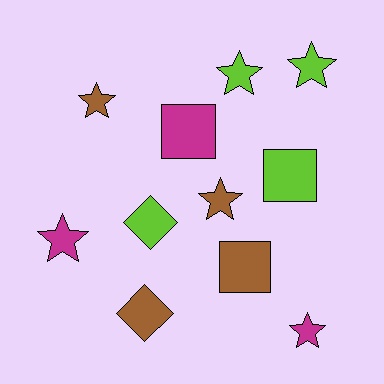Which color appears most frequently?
Brown, with 4 objects.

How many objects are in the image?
There are 11 objects.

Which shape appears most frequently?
Star, with 6 objects.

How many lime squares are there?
There is 1 lime square.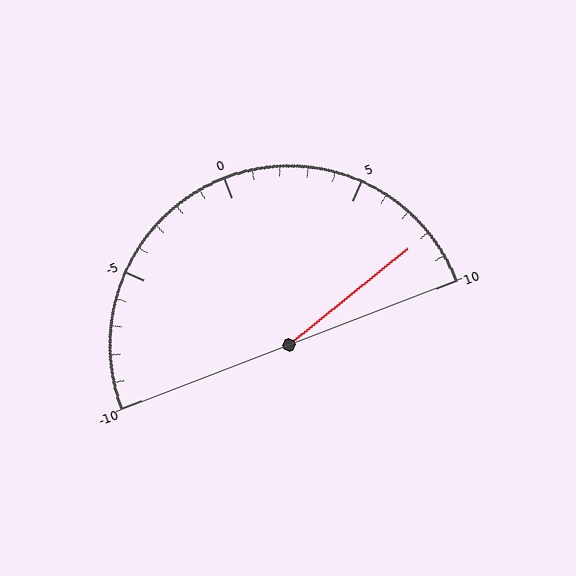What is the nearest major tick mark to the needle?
The nearest major tick mark is 10.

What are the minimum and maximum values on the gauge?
The gauge ranges from -10 to 10.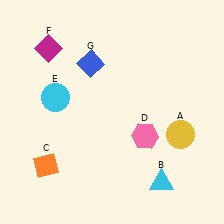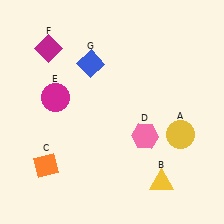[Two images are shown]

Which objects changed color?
B changed from cyan to yellow. E changed from cyan to magenta.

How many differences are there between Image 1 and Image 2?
There are 2 differences between the two images.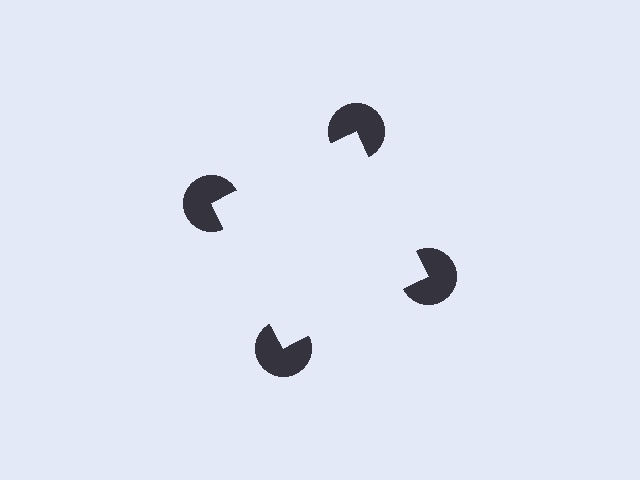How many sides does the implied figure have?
4 sides.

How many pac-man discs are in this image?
There are 4 — one at each vertex of the illusory square.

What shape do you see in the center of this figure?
An illusory square — its edges are inferred from the aligned wedge cuts in the pac-man discs, not physically drawn.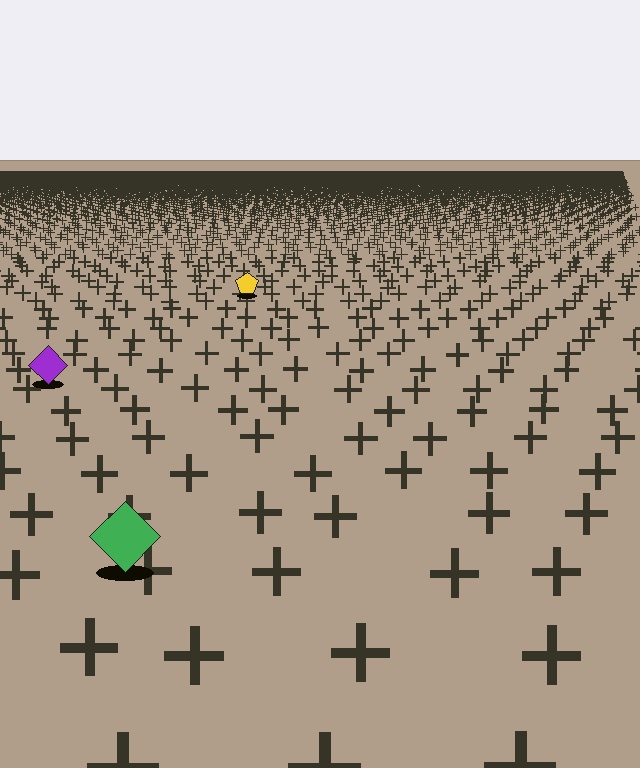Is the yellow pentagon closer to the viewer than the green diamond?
No. The green diamond is closer — you can tell from the texture gradient: the ground texture is coarser near it.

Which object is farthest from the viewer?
The yellow pentagon is farthest from the viewer. It appears smaller and the ground texture around it is denser.